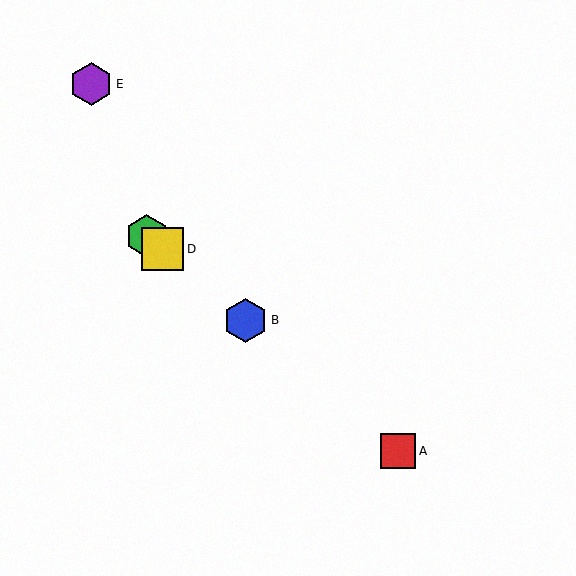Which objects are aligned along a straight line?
Objects A, B, C, D are aligned along a straight line.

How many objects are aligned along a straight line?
4 objects (A, B, C, D) are aligned along a straight line.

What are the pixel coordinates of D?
Object D is at (162, 249).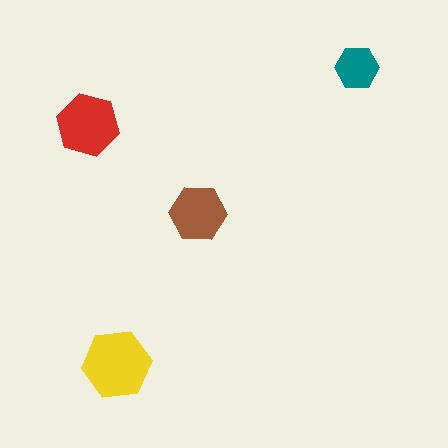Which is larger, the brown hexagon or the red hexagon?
The red one.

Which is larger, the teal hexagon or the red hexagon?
The red one.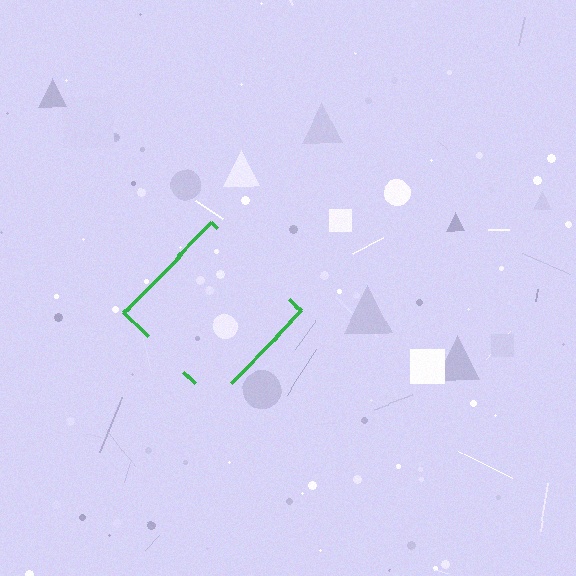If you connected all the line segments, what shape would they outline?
They would outline a diamond.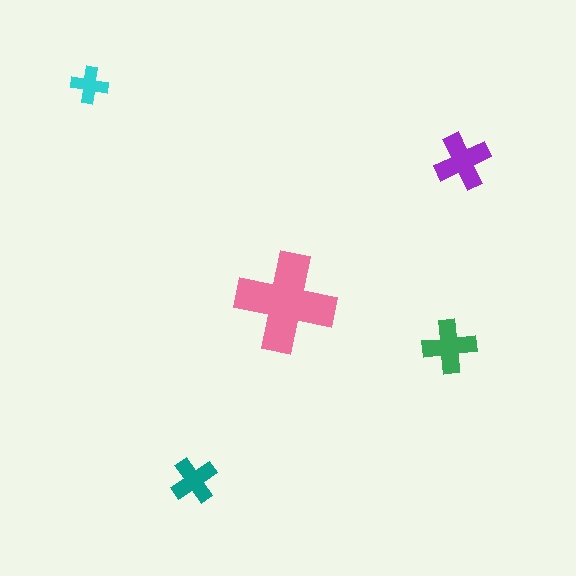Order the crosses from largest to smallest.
the pink one, the purple one, the green one, the teal one, the cyan one.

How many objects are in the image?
There are 5 objects in the image.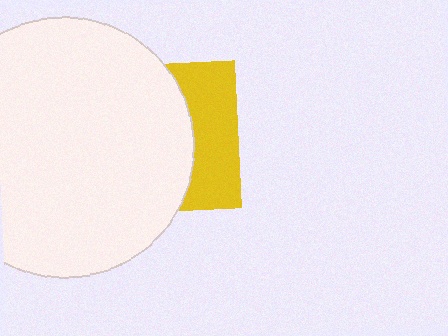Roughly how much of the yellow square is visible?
A small part of it is visible (roughly 34%).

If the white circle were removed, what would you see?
You would see the complete yellow square.